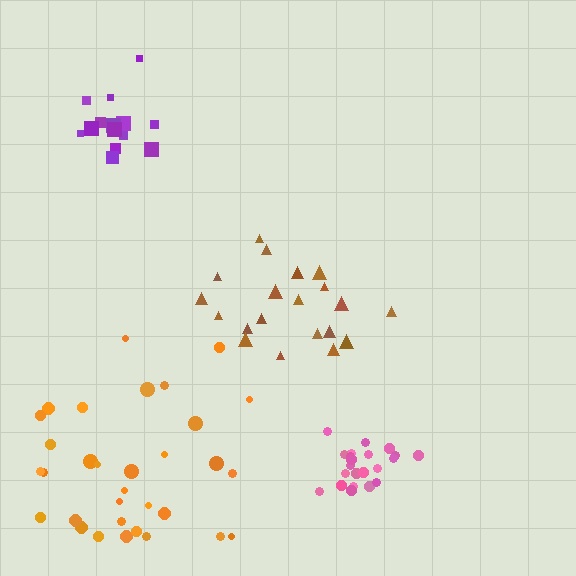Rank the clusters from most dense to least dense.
pink, purple, brown, orange.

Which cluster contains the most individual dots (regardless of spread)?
Orange (32).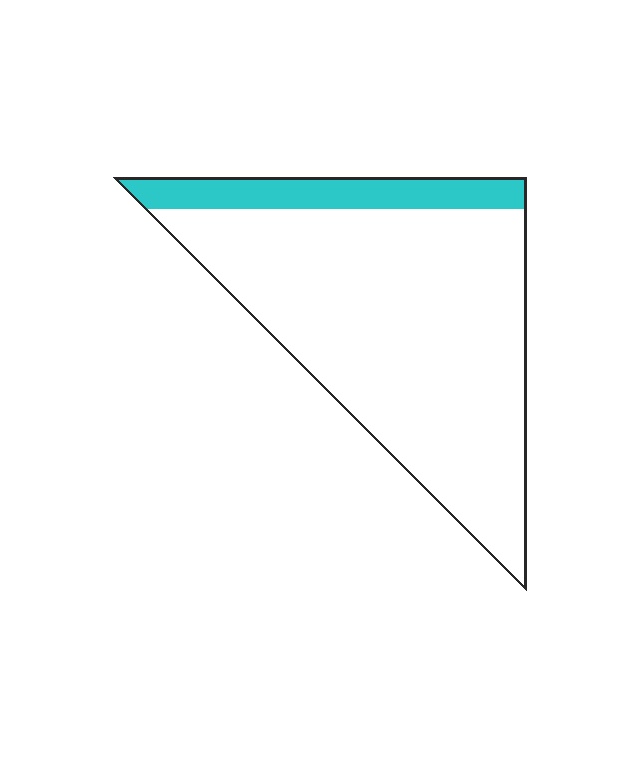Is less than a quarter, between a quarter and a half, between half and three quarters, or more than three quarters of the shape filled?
Less than a quarter.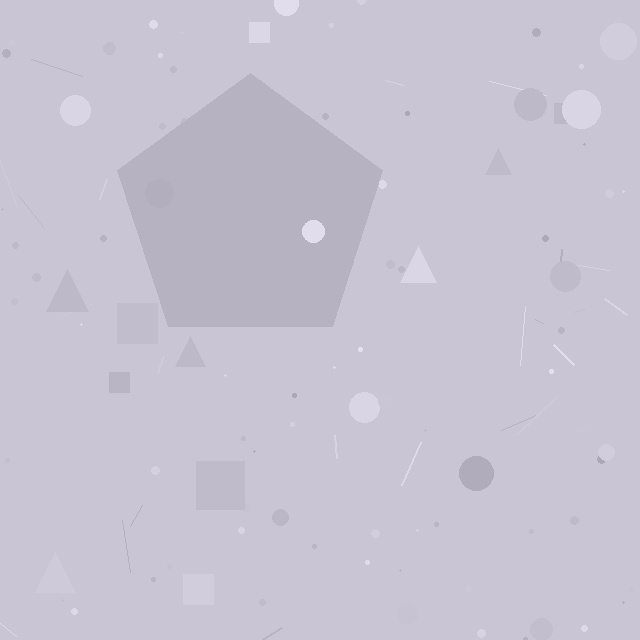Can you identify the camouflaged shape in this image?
The camouflaged shape is a pentagon.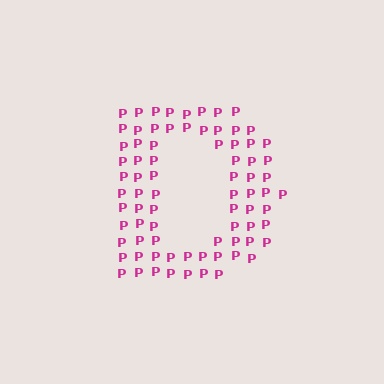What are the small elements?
The small elements are letter P's.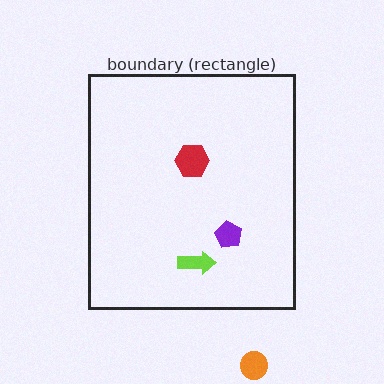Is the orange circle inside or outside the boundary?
Outside.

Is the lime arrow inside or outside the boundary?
Inside.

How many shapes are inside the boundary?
3 inside, 1 outside.